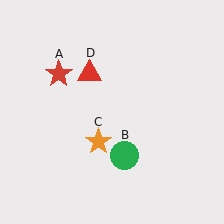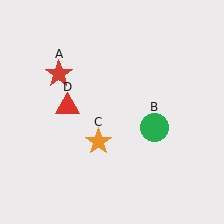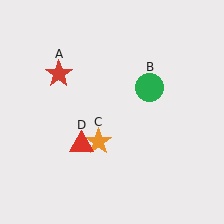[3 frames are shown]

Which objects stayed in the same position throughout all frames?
Red star (object A) and orange star (object C) remained stationary.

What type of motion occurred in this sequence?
The green circle (object B), red triangle (object D) rotated counterclockwise around the center of the scene.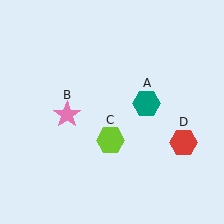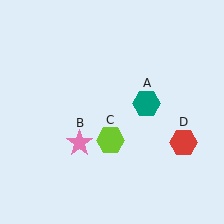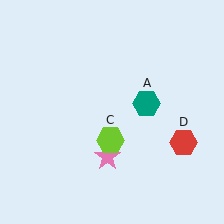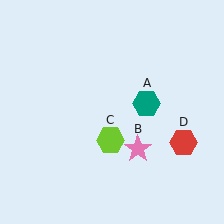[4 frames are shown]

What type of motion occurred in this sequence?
The pink star (object B) rotated counterclockwise around the center of the scene.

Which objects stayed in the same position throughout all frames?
Teal hexagon (object A) and lime hexagon (object C) and red hexagon (object D) remained stationary.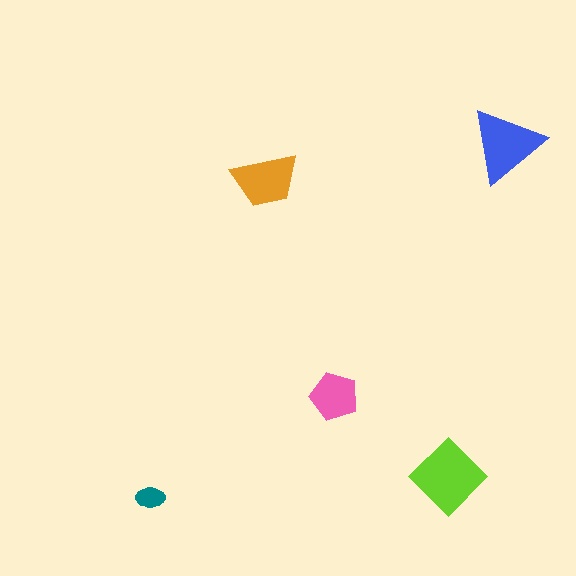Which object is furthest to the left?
The teal ellipse is leftmost.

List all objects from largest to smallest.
The lime diamond, the blue triangle, the orange trapezoid, the pink pentagon, the teal ellipse.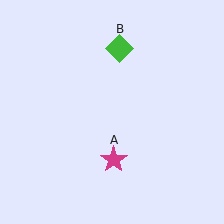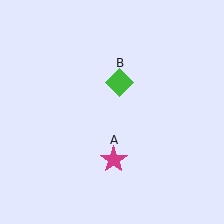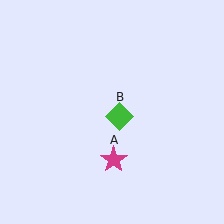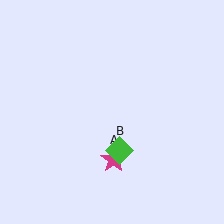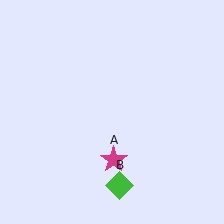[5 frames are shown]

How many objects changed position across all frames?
1 object changed position: green diamond (object B).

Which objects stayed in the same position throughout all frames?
Magenta star (object A) remained stationary.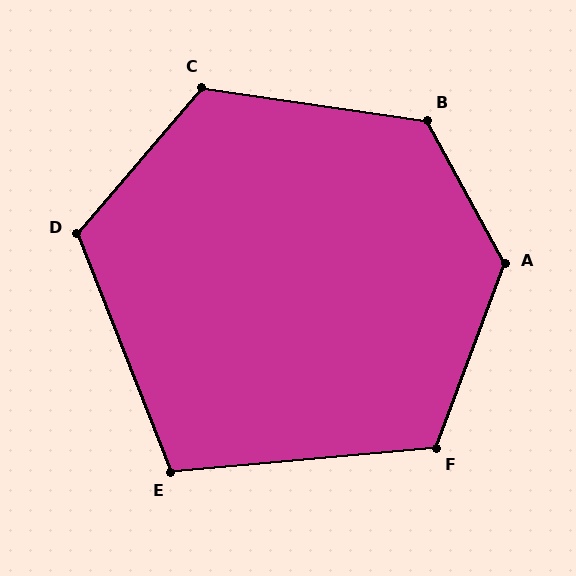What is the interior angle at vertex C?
Approximately 122 degrees (obtuse).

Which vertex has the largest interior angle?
A, at approximately 131 degrees.